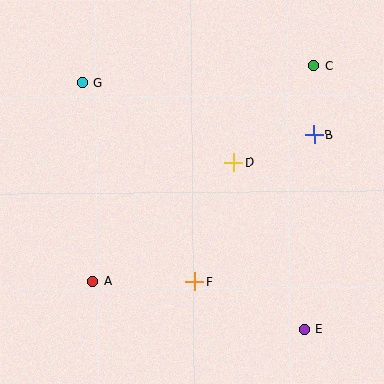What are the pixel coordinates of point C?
Point C is at (314, 65).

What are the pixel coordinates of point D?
Point D is at (234, 163).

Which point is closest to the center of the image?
Point D at (234, 163) is closest to the center.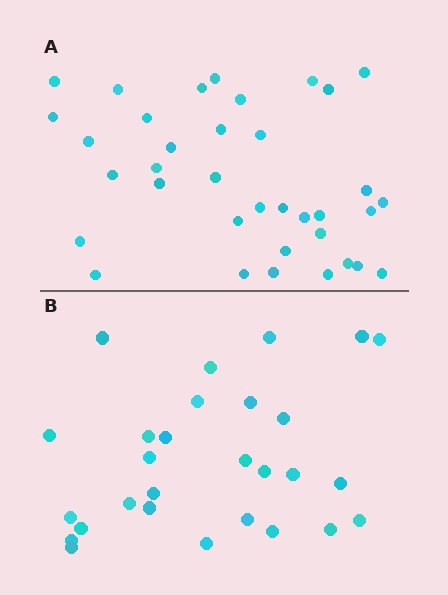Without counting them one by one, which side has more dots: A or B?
Region A (the top region) has more dots.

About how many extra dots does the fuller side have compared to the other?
Region A has roughly 8 or so more dots than region B.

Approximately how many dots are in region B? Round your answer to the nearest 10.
About 30 dots. (The exact count is 28, which rounds to 30.)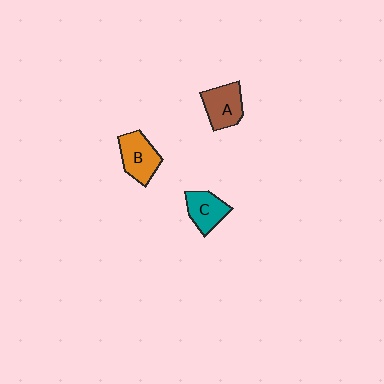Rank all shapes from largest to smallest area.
From largest to smallest: B (orange), A (brown), C (teal).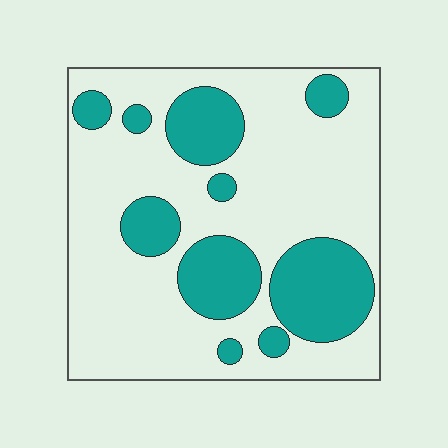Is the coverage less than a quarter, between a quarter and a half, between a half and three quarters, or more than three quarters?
Between a quarter and a half.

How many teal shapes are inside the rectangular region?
10.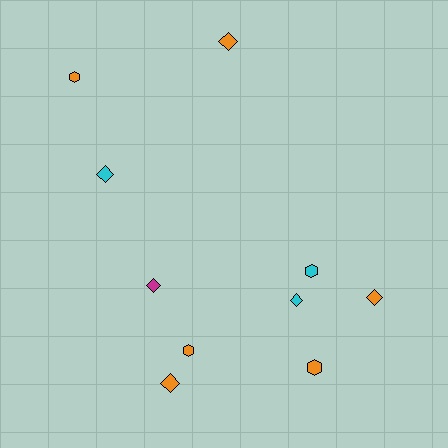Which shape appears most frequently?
Diamond, with 6 objects.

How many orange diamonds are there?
There are 3 orange diamonds.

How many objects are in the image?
There are 10 objects.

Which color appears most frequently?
Orange, with 6 objects.